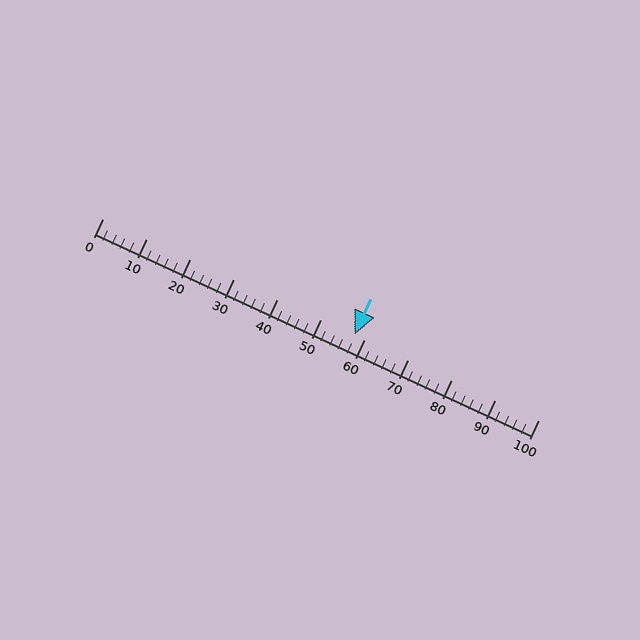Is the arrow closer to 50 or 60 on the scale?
The arrow is closer to 60.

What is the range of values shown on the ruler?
The ruler shows values from 0 to 100.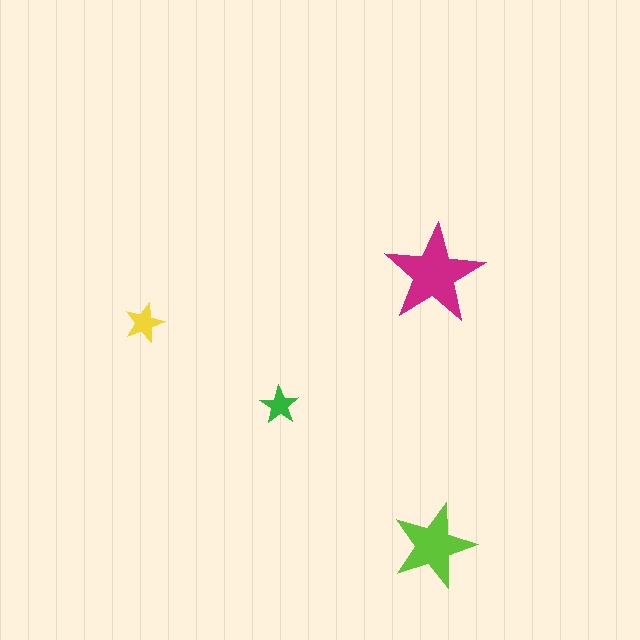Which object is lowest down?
The lime star is bottommost.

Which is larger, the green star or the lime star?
The lime one.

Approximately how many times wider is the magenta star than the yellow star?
About 2.5 times wider.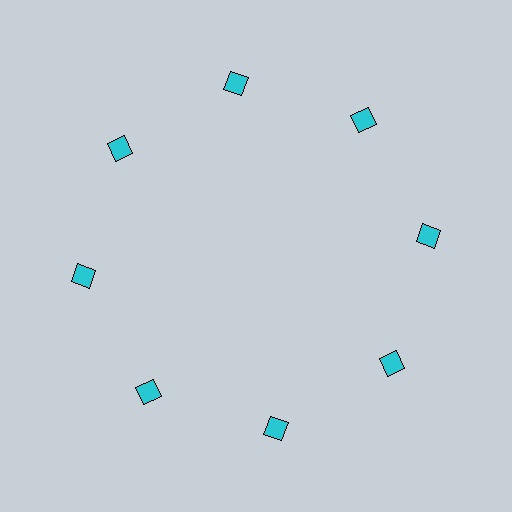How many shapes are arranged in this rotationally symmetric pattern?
There are 8 shapes, arranged in 8 groups of 1.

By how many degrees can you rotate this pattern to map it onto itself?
The pattern maps onto itself every 45 degrees of rotation.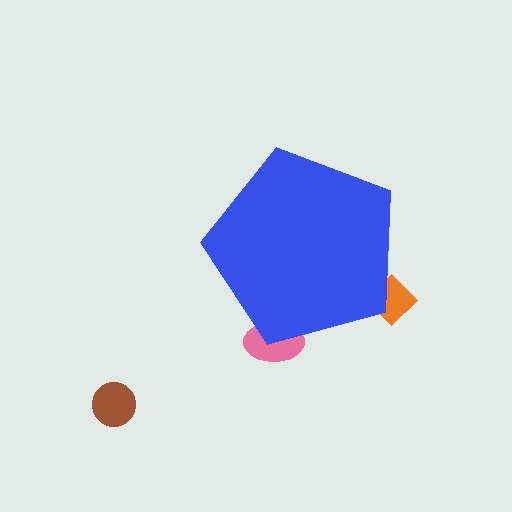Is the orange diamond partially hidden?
Yes, the orange diamond is partially hidden behind the blue pentagon.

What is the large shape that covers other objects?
A blue pentagon.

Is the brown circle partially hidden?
No, the brown circle is fully visible.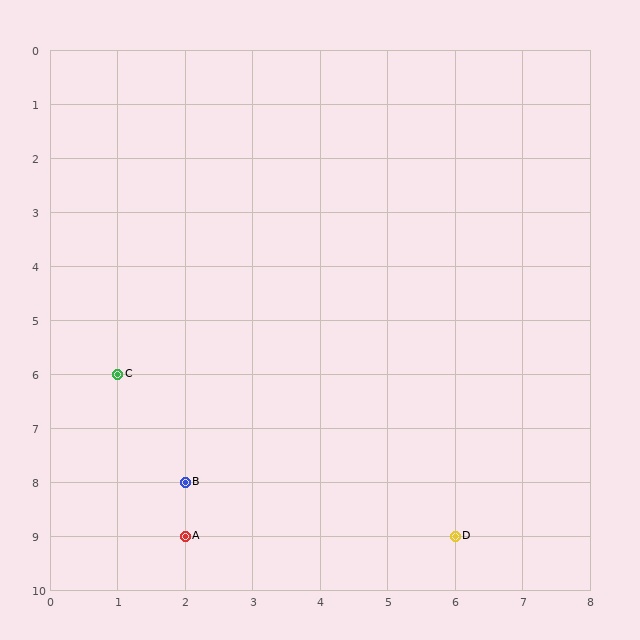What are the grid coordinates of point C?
Point C is at grid coordinates (1, 6).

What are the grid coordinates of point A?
Point A is at grid coordinates (2, 9).